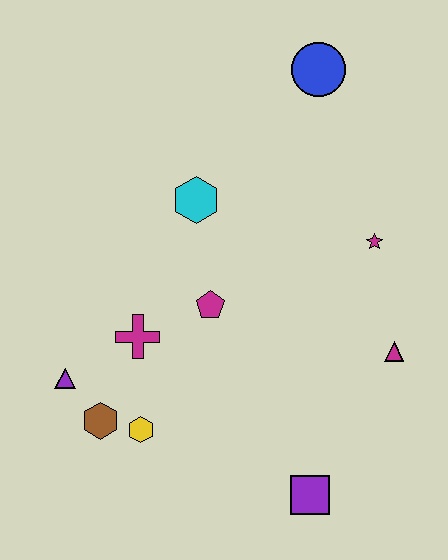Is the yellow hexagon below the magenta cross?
Yes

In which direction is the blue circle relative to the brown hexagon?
The blue circle is above the brown hexagon.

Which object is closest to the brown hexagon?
The yellow hexagon is closest to the brown hexagon.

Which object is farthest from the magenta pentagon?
The blue circle is farthest from the magenta pentagon.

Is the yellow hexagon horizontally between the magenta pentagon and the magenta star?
No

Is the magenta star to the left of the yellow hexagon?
No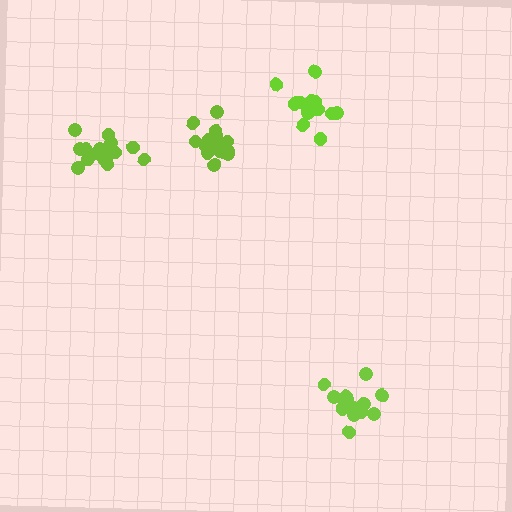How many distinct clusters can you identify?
There are 4 distinct clusters.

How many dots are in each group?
Group 1: 17 dots, Group 2: 15 dots, Group 3: 20 dots, Group 4: 16 dots (68 total).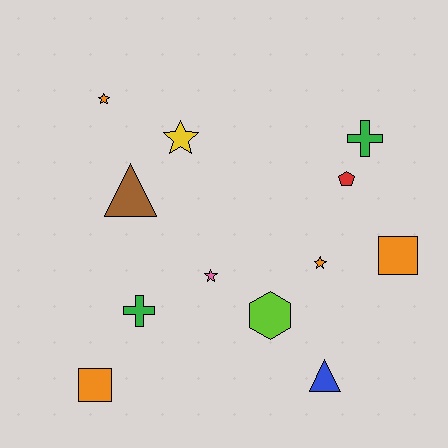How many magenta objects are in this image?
There are no magenta objects.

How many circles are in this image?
There are no circles.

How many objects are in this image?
There are 12 objects.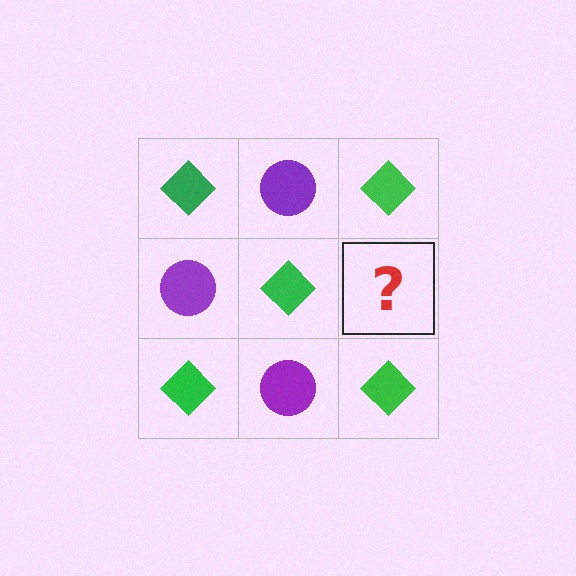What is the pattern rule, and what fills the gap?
The rule is that it alternates green diamond and purple circle in a checkerboard pattern. The gap should be filled with a purple circle.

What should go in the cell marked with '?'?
The missing cell should contain a purple circle.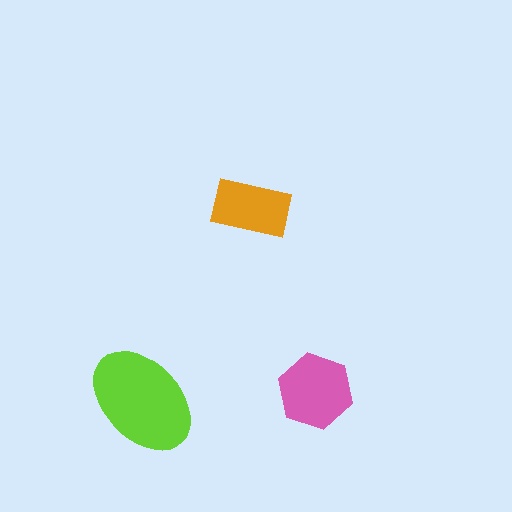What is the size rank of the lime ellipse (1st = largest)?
1st.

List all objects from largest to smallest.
The lime ellipse, the pink hexagon, the orange rectangle.